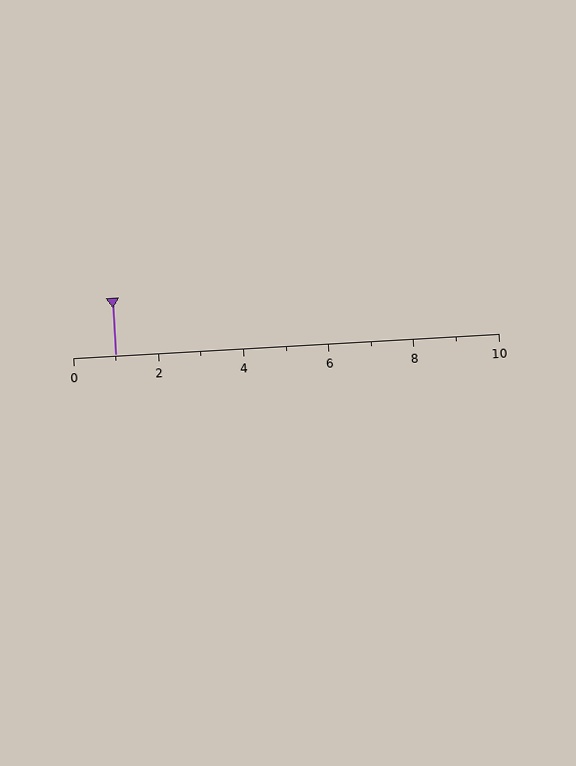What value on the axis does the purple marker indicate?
The marker indicates approximately 1.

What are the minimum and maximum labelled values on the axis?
The axis runs from 0 to 10.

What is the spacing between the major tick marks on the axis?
The major ticks are spaced 2 apart.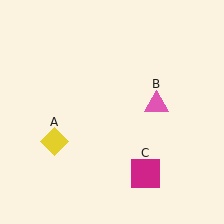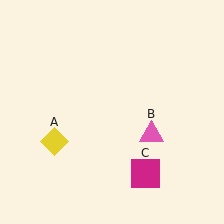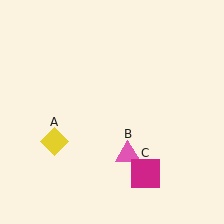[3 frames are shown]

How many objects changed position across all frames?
1 object changed position: pink triangle (object B).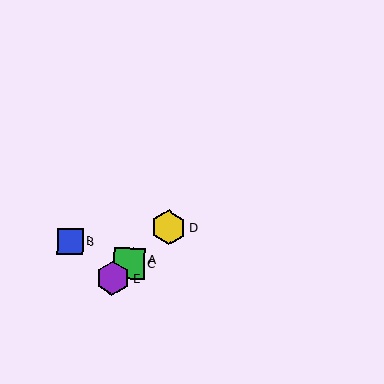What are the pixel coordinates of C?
Object C is at (129, 263).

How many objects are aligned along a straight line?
4 objects (A, C, D, E) are aligned along a straight line.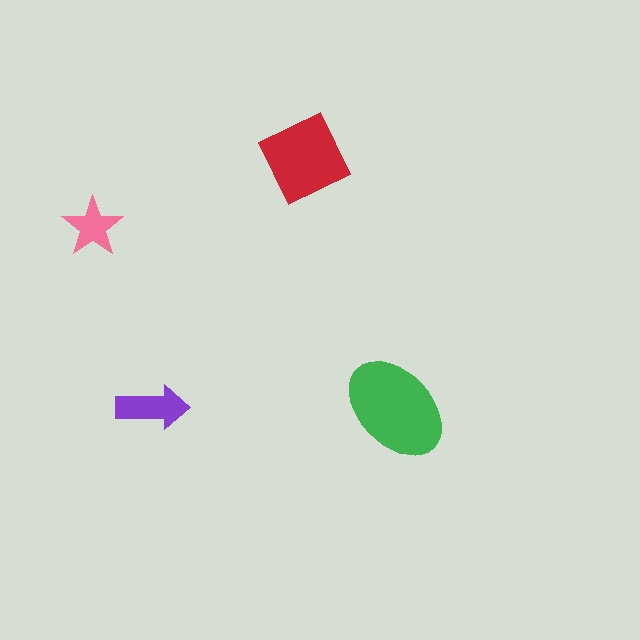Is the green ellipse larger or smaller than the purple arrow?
Larger.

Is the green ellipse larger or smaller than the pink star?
Larger.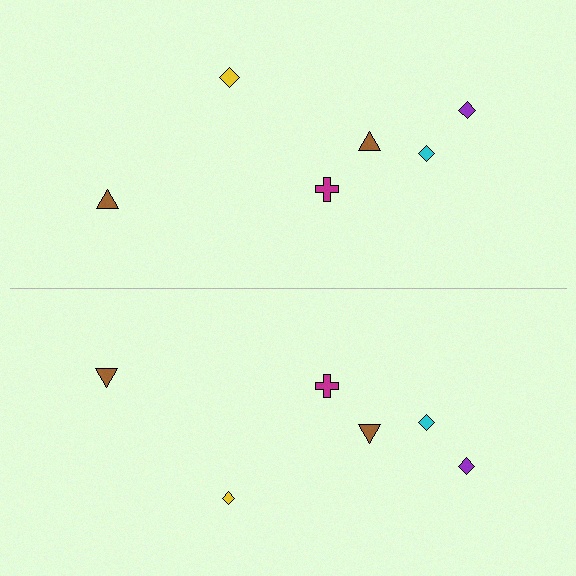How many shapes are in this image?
There are 12 shapes in this image.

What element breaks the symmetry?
The yellow diamond on the bottom side has a different size than its mirror counterpart.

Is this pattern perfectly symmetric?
No, the pattern is not perfectly symmetric. The yellow diamond on the bottom side has a different size than its mirror counterpart.